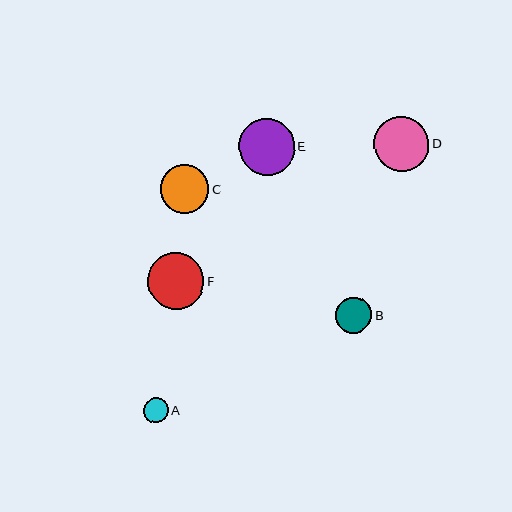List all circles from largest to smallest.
From largest to smallest: E, F, D, C, B, A.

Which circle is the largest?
Circle E is the largest with a size of approximately 56 pixels.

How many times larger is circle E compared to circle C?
Circle E is approximately 1.2 times the size of circle C.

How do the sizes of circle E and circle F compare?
Circle E and circle F are approximately the same size.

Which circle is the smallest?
Circle A is the smallest with a size of approximately 25 pixels.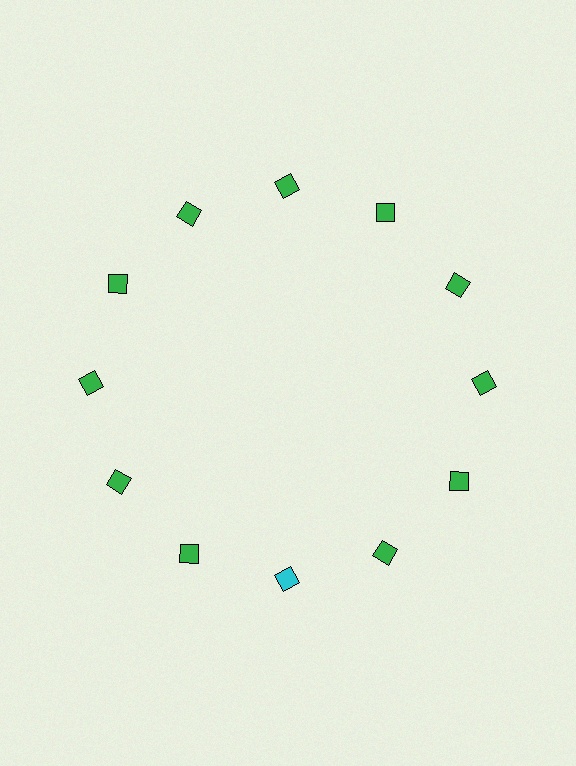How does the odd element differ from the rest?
It has a different color: cyan instead of green.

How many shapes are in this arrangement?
There are 12 shapes arranged in a ring pattern.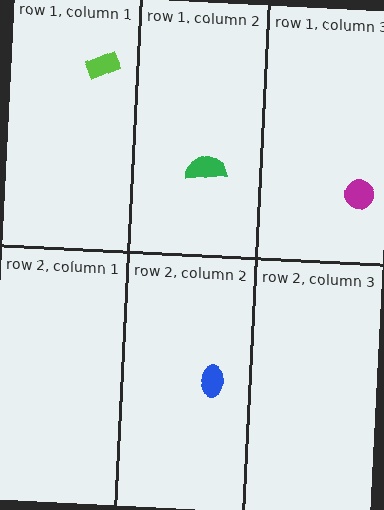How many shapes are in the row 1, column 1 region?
1.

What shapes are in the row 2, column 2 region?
The blue ellipse.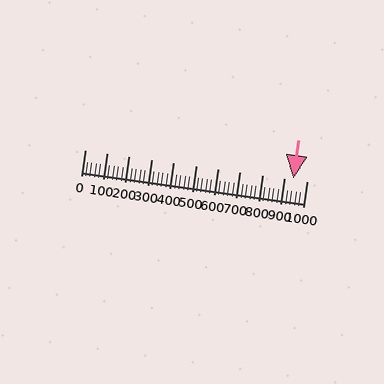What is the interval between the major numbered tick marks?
The major tick marks are spaced 100 units apart.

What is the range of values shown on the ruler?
The ruler shows values from 0 to 1000.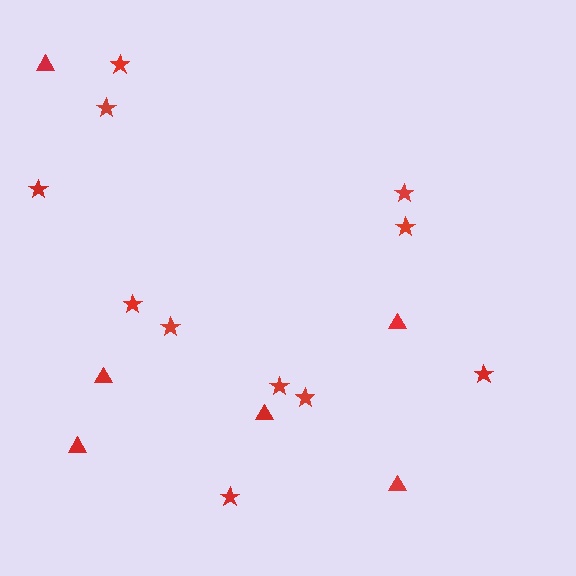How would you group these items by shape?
There are 2 groups: one group of stars (11) and one group of triangles (6).